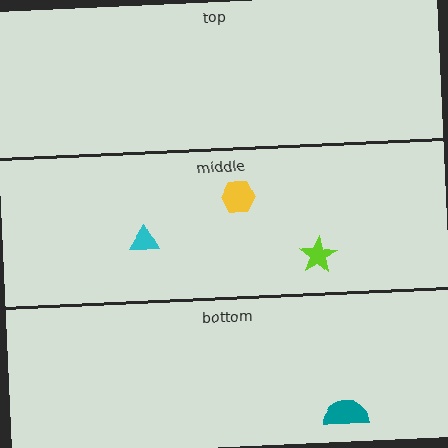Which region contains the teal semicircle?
The bottom region.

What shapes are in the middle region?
The cyan triangle, the yellow hexagon, the lime star.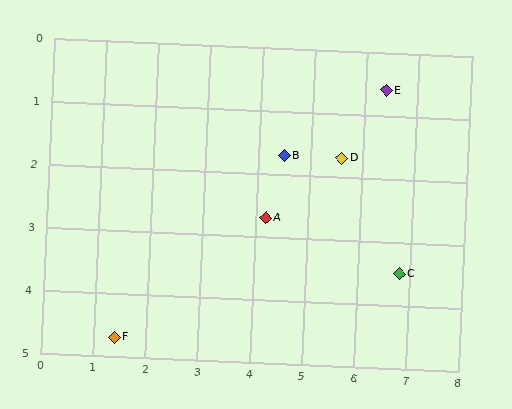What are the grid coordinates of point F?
Point F is at approximately (1.4, 4.7).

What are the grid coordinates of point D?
Point D is at approximately (5.6, 1.7).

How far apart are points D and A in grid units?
Points D and A are about 1.7 grid units apart.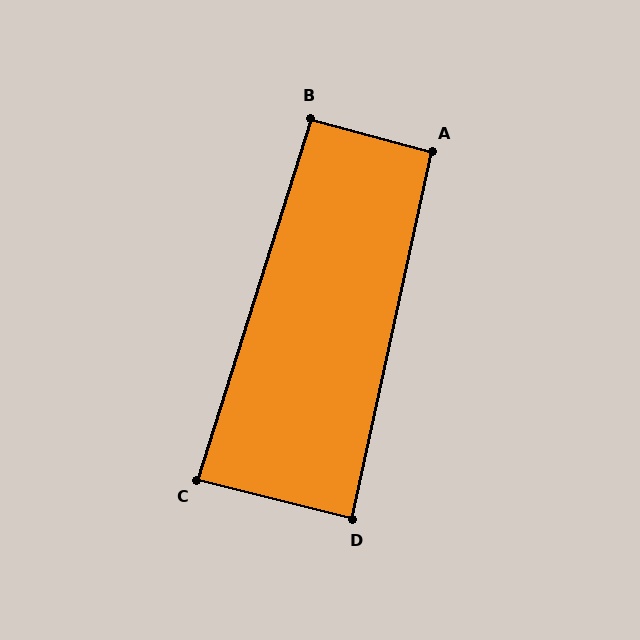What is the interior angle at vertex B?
Approximately 92 degrees (approximately right).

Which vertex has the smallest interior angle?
C, at approximately 87 degrees.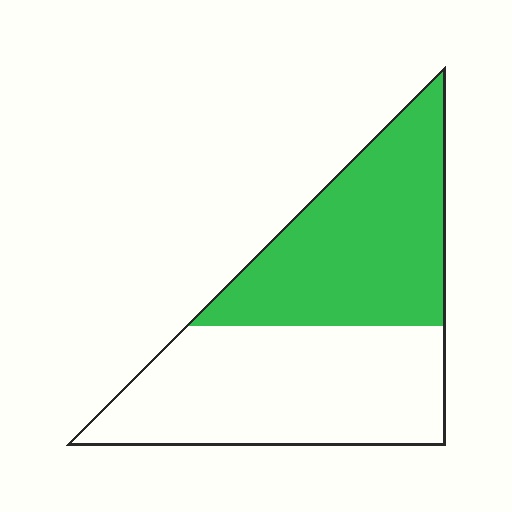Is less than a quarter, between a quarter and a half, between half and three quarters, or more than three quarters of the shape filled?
Between a quarter and a half.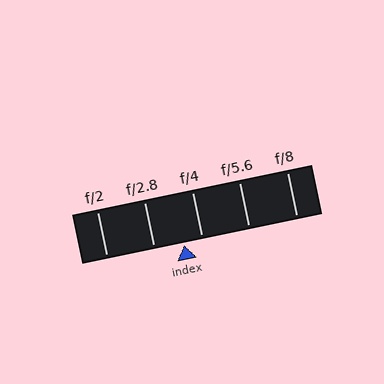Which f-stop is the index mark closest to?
The index mark is closest to f/4.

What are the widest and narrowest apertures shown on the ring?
The widest aperture shown is f/2 and the narrowest is f/8.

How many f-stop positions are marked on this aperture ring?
There are 5 f-stop positions marked.